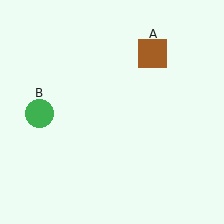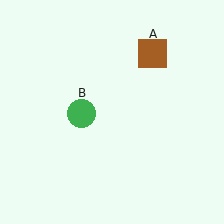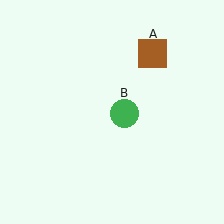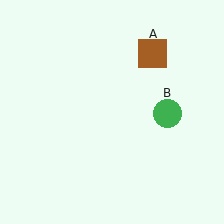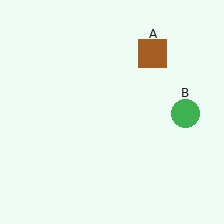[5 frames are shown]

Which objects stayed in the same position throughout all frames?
Brown square (object A) remained stationary.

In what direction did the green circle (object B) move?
The green circle (object B) moved right.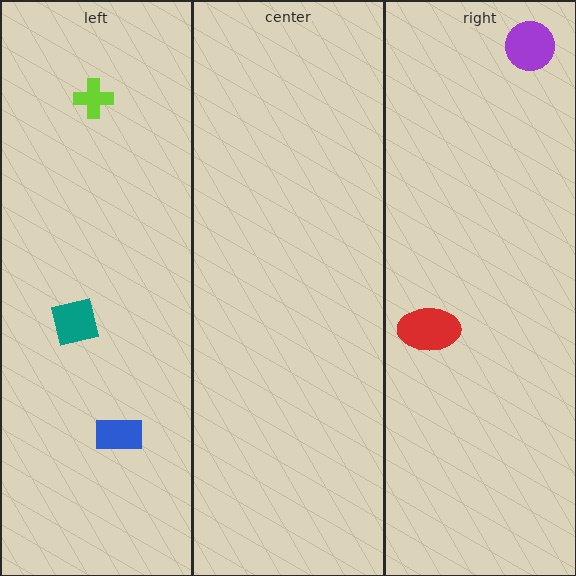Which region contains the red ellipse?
The right region.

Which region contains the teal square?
The left region.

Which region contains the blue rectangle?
The left region.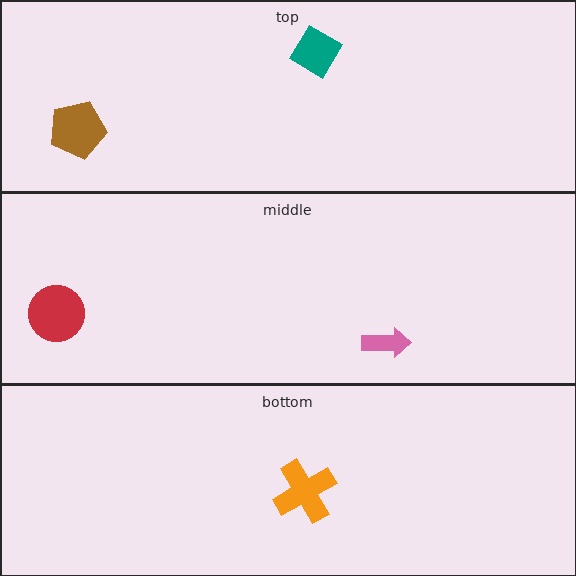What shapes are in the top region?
The teal diamond, the brown pentagon.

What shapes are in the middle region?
The red circle, the pink arrow.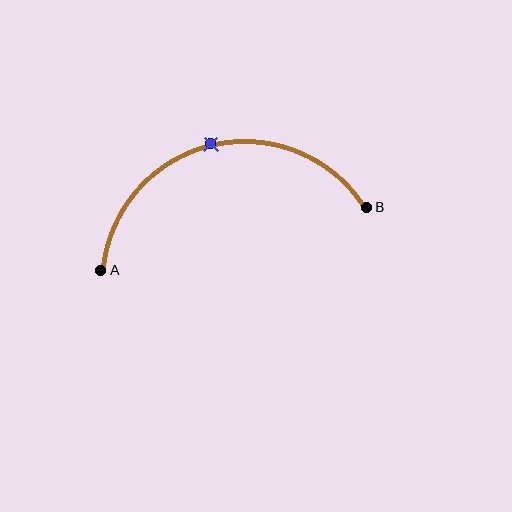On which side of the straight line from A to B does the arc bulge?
The arc bulges above the straight line connecting A and B.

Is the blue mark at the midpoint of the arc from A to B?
Yes. The blue mark lies on the arc at equal arc-length from both A and B — it is the arc midpoint.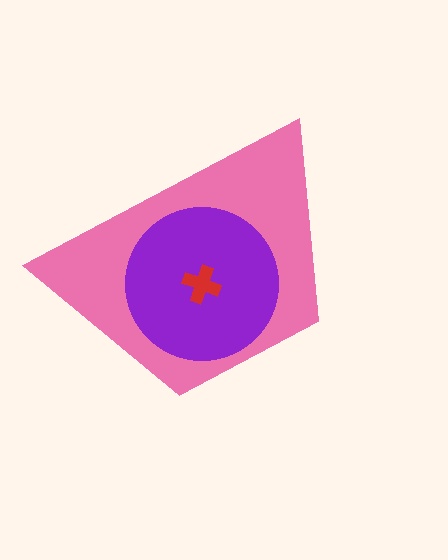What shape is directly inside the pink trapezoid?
The purple circle.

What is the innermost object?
The red cross.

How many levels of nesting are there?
3.